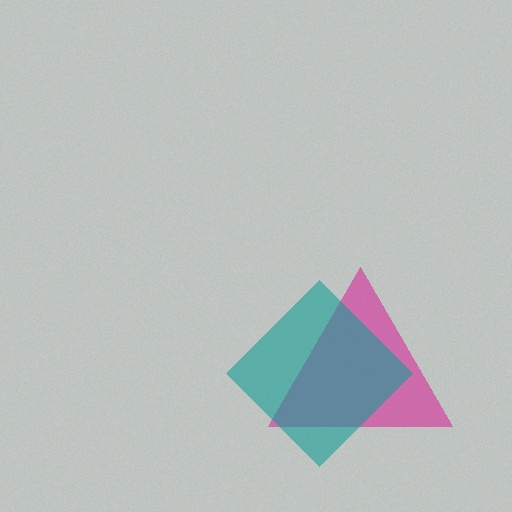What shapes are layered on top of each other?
The layered shapes are: a magenta triangle, a teal diamond.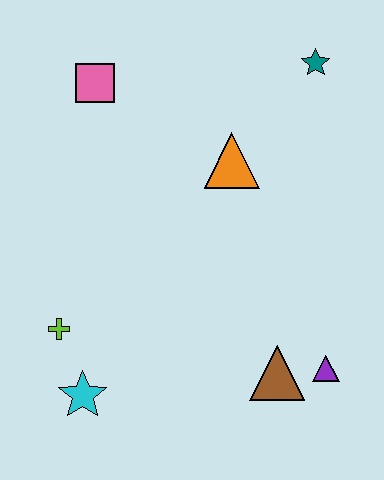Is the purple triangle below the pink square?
Yes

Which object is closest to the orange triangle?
The teal star is closest to the orange triangle.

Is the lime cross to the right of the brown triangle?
No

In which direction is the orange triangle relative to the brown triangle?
The orange triangle is above the brown triangle.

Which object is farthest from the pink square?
The purple triangle is farthest from the pink square.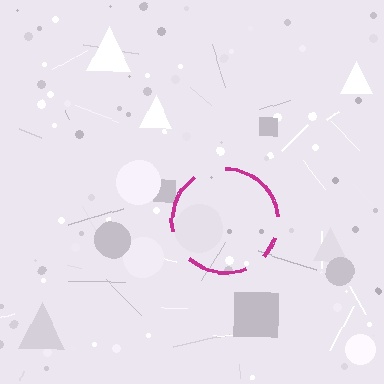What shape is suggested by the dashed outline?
The dashed outline suggests a circle.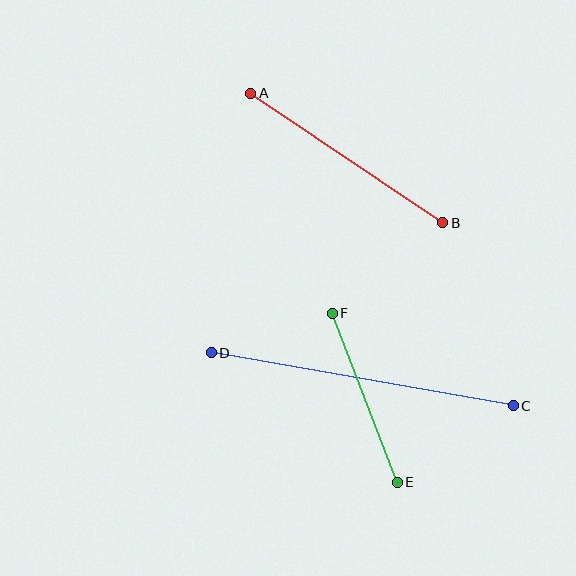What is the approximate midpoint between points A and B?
The midpoint is at approximately (347, 158) pixels.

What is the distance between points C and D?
The distance is approximately 307 pixels.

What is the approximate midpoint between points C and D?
The midpoint is at approximately (362, 379) pixels.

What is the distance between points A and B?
The distance is approximately 232 pixels.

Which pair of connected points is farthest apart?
Points C and D are farthest apart.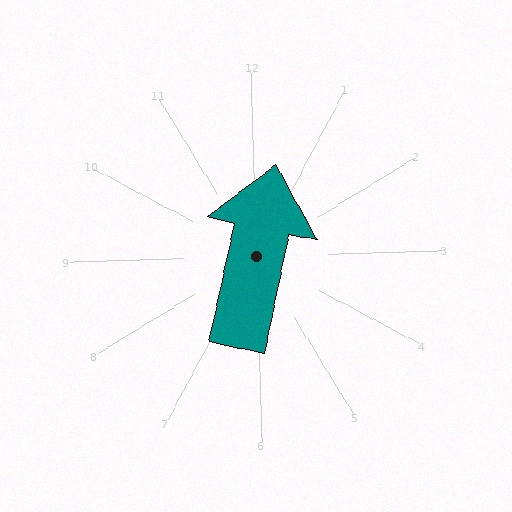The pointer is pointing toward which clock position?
Roughly 12 o'clock.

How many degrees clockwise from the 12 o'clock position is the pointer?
Approximately 14 degrees.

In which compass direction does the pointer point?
North.